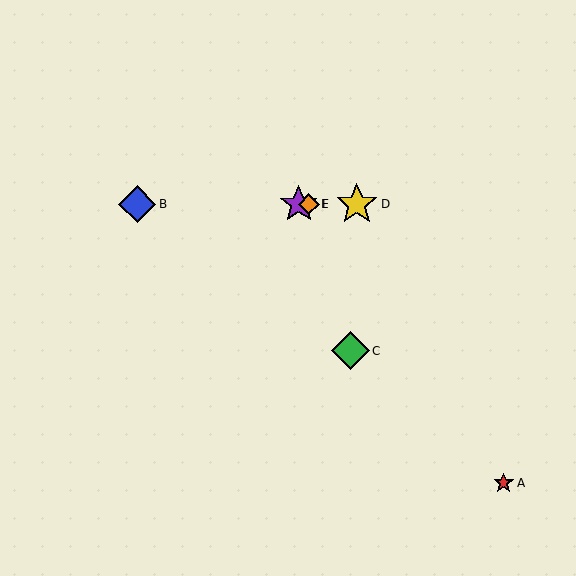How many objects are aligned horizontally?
4 objects (B, D, E, F) are aligned horizontally.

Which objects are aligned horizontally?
Objects B, D, E, F are aligned horizontally.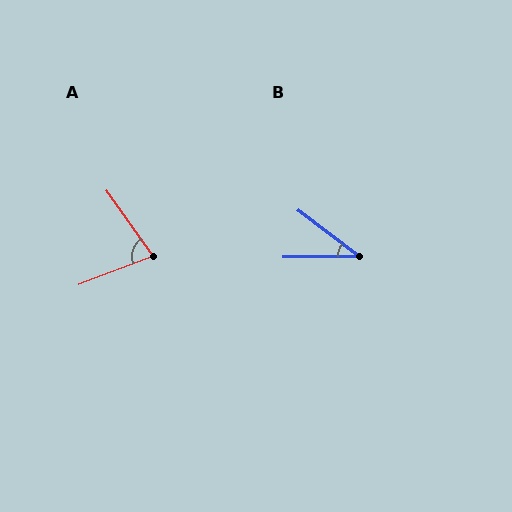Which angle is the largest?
A, at approximately 75 degrees.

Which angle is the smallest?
B, at approximately 37 degrees.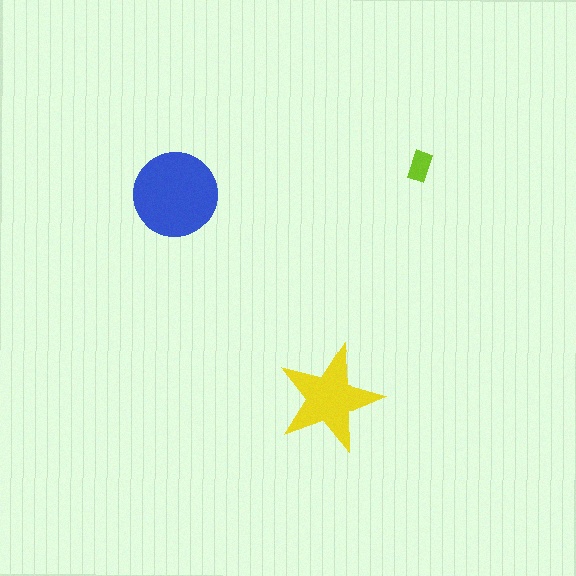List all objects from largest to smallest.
The blue circle, the yellow star, the lime rectangle.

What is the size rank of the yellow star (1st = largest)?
2nd.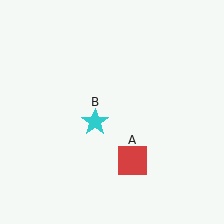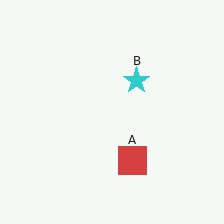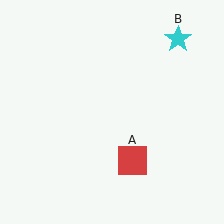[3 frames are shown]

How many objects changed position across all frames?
1 object changed position: cyan star (object B).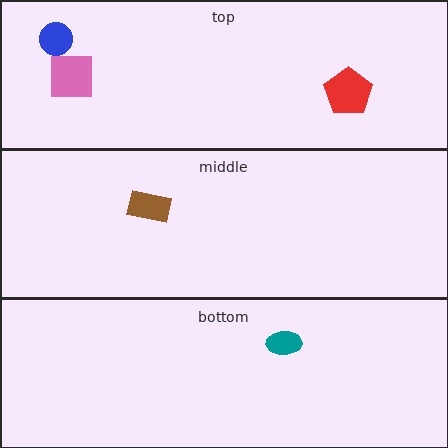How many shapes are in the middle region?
1.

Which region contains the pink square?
The top region.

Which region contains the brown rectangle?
The middle region.